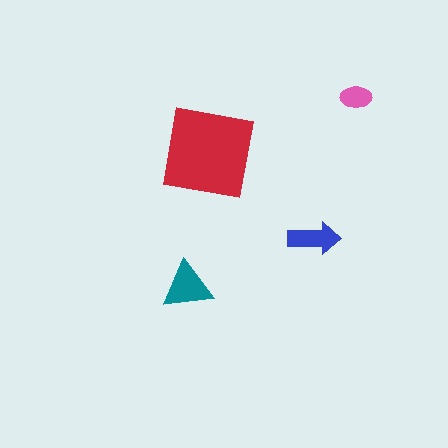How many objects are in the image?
There are 4 objects in the image.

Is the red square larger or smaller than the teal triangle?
Larger.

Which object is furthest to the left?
The teal triangle is leftmost.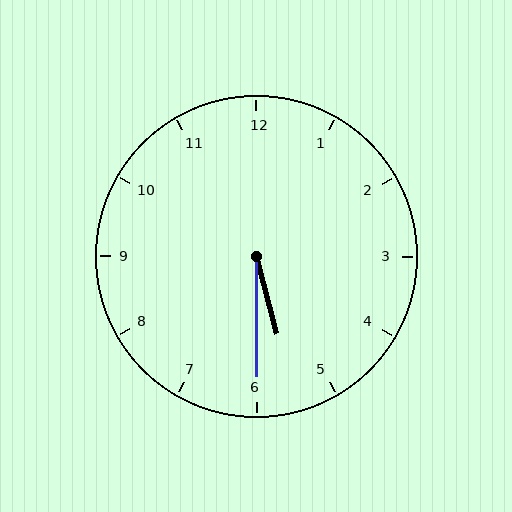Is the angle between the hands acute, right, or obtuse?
It is acute.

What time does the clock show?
5:30.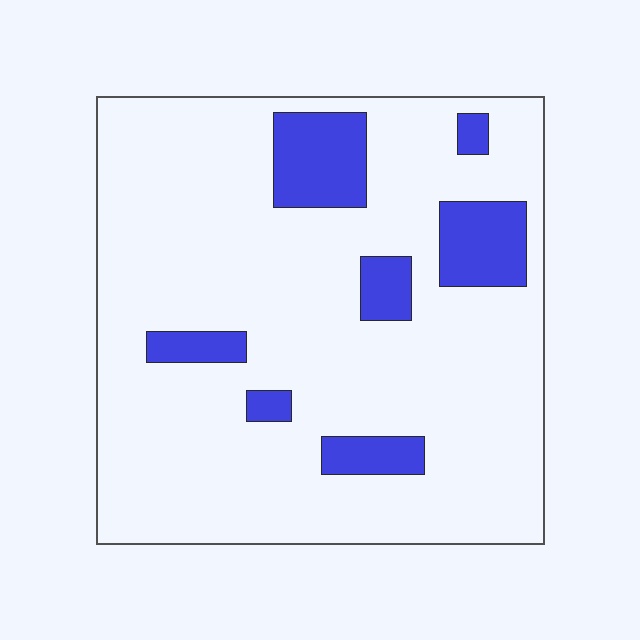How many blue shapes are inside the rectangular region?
7.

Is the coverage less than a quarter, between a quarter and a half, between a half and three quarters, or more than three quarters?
Less than a quarter.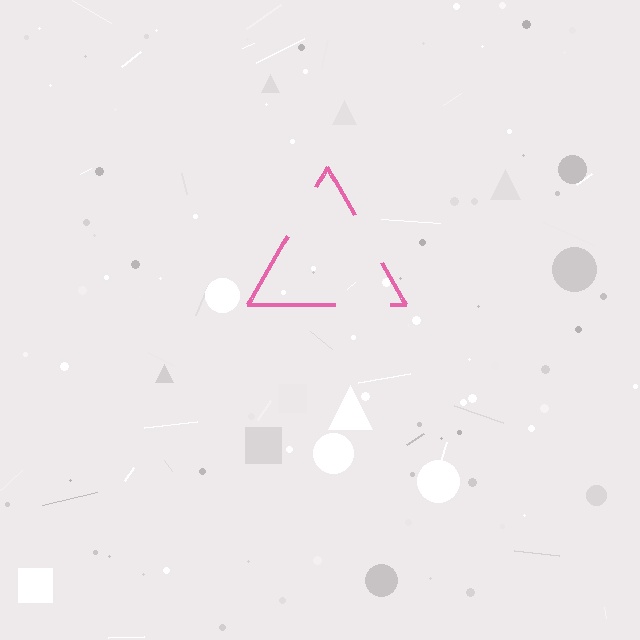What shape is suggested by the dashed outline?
The dashed outline suggests a triangle.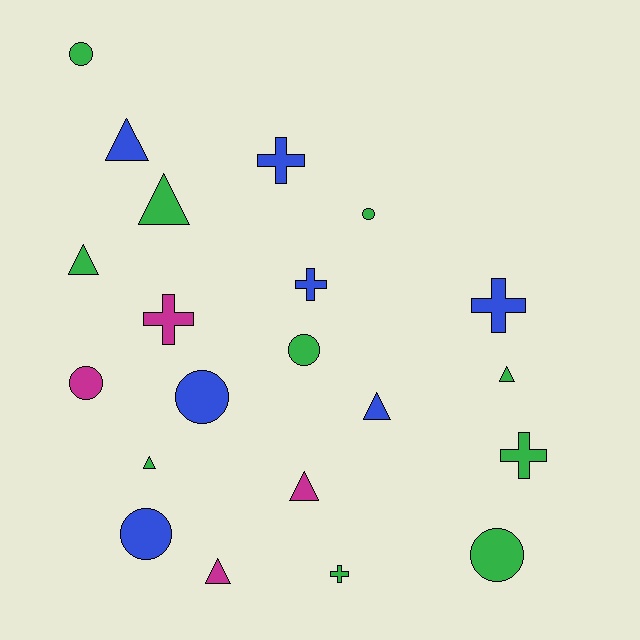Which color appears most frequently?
Green, with 10 objects.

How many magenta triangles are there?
There are 2 magenta triangles.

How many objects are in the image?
There are 21 objects.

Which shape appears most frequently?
Triangle, with 8 objects.